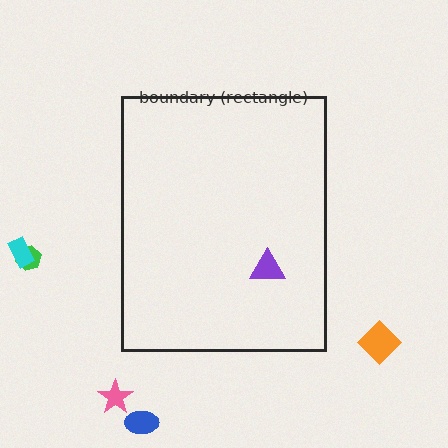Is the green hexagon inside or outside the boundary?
Outside.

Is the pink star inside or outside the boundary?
Outside.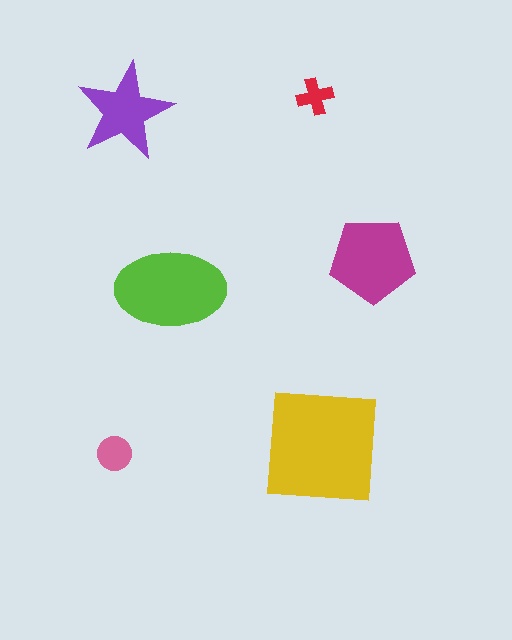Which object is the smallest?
The red cross.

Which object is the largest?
The yellow square.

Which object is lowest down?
The pink circle is bottommost.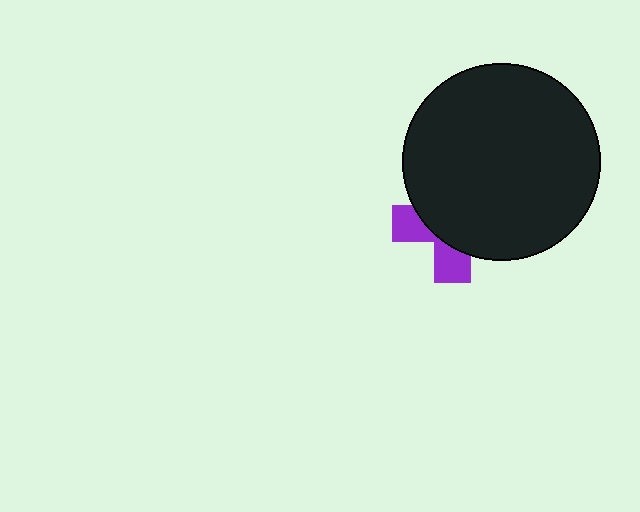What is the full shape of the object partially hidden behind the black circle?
The partially hidden object is a purple cross.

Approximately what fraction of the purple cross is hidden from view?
Roughly 66% of the purple cross is hidden behind the black circle.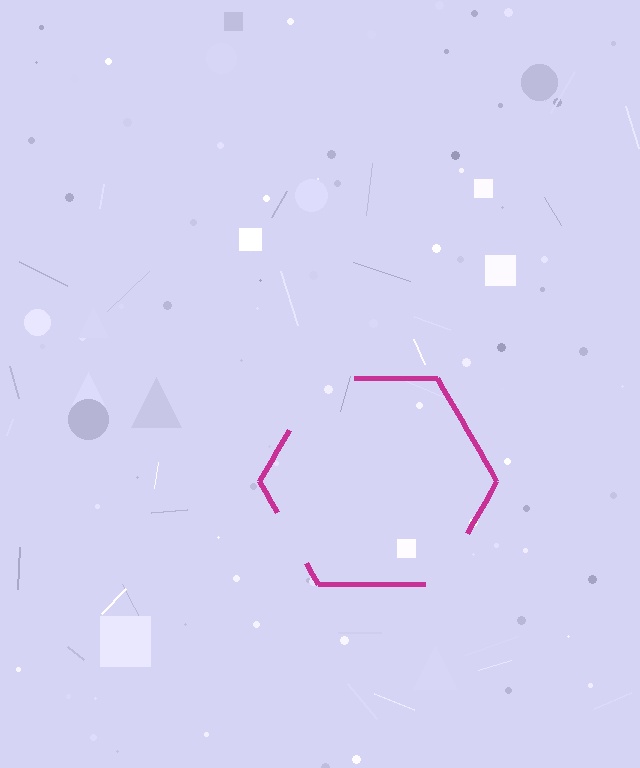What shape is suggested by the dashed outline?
The dashed outline suggests a hexagon.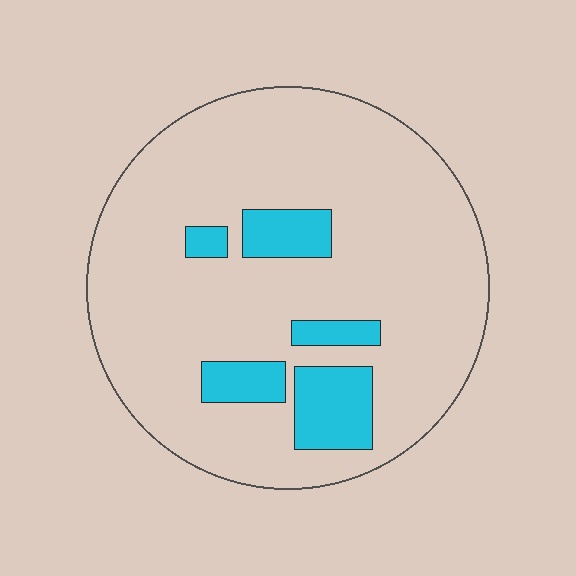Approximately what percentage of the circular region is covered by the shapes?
Approximately 15%.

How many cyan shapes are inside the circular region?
5.